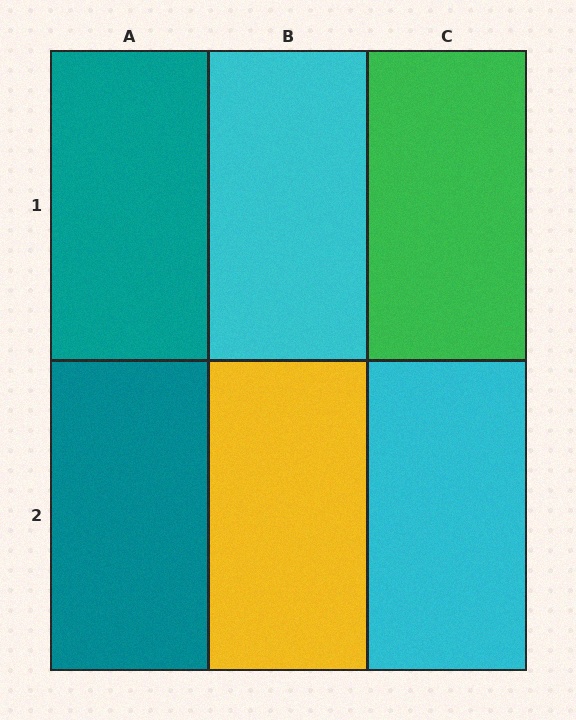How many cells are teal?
2 cells are teal.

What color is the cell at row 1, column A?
Teal.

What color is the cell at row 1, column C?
Green.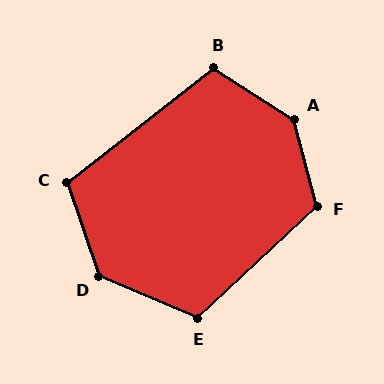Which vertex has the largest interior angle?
A, at approximately 137 degrees.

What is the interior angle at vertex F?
Approximately 119 degrees (obtuse).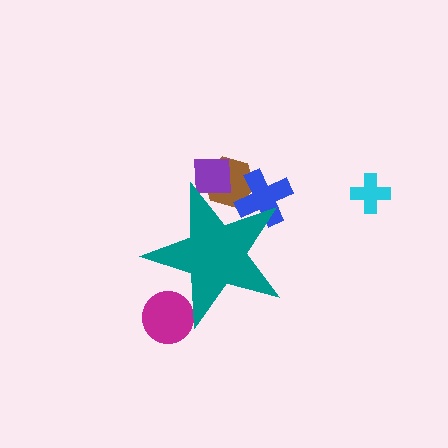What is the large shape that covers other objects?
A teal star.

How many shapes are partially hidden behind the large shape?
4 shapes are partially hidden.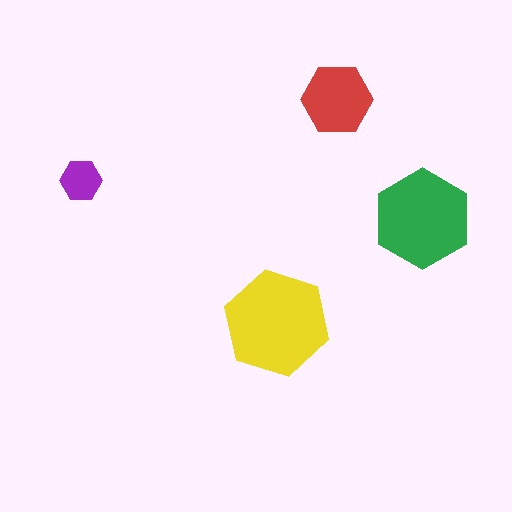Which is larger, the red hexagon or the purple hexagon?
The red one.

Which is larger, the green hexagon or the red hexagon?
The green one.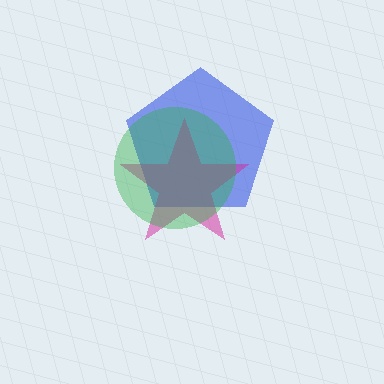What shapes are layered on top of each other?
The layered shapes are: a blue pentagon, a magenta star, a green circle.